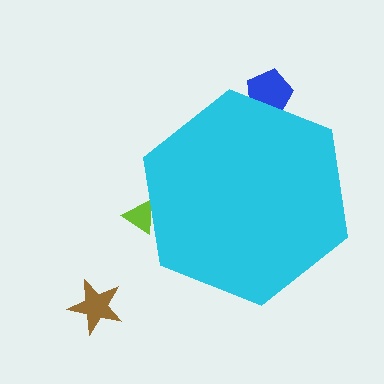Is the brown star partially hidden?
No, the brown star is fully visible.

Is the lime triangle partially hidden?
Yes, the lime triangle is partially hidden behind the cyan hexagon.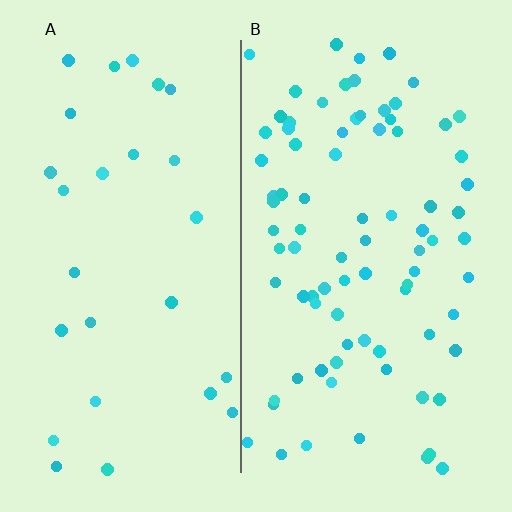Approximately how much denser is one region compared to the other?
Approximately 3.0× — region B over region A.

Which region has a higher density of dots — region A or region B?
B (the right).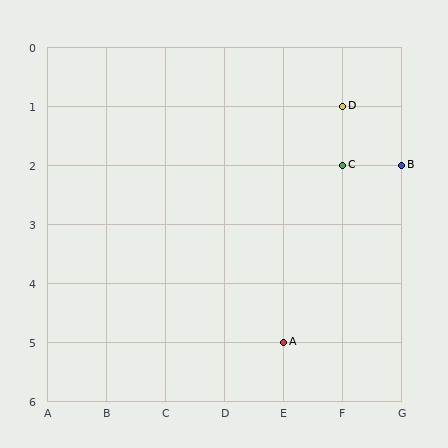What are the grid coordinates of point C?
Point C is at grid coordinates (F, 2).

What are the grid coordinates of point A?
Point A is at grid coordinates (E, 5).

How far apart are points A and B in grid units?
Points A and B are 2 columns and 3 rows apart (about 3.6 grid units diagonally).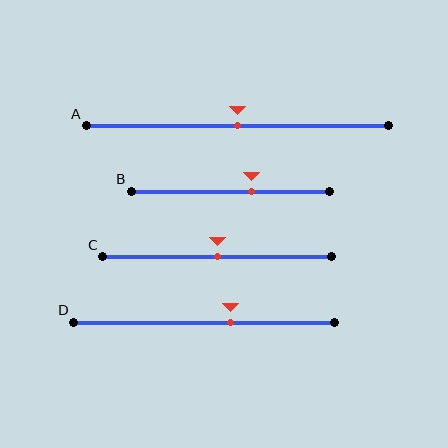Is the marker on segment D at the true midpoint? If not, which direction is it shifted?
No, the marker on segment D is shifted to the right by about 10% of the segment length.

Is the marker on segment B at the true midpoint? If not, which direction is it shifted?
No, the marker on segment B is shifted to the right by about 11% of the segment length.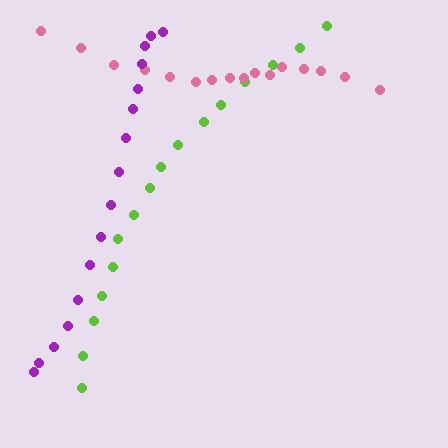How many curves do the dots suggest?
There are 3 distinct paths.